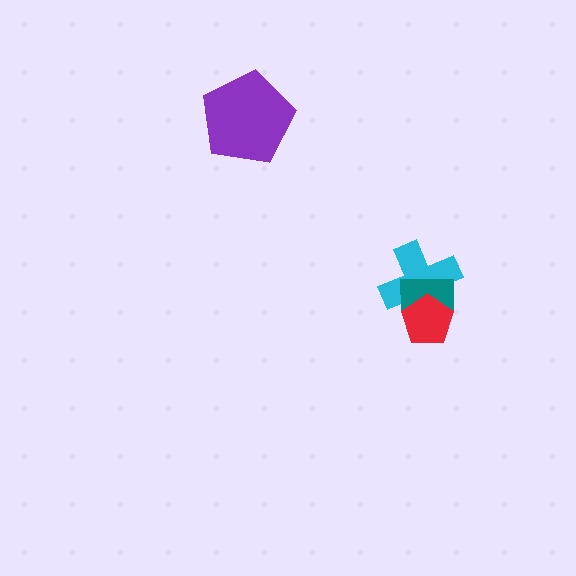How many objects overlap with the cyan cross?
2 objects overlap with the cyan cross.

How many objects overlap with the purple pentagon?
0 objects overlap with the purple pentagon.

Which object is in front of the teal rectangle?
The red pentagon is in front of the teal rectangle.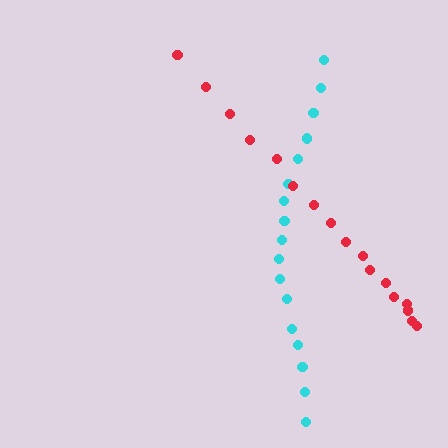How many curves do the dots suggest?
There are 2 distinct paths.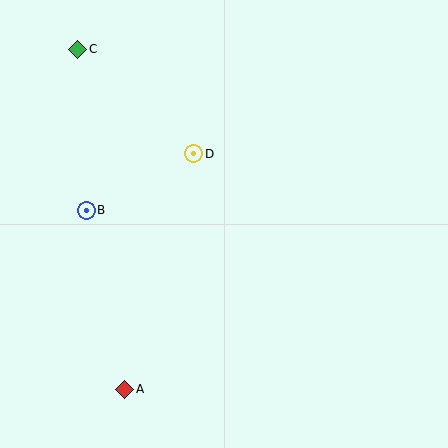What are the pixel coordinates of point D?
Point D is at (194, 154).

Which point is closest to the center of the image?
Point D at (194, 154) is closest to the center.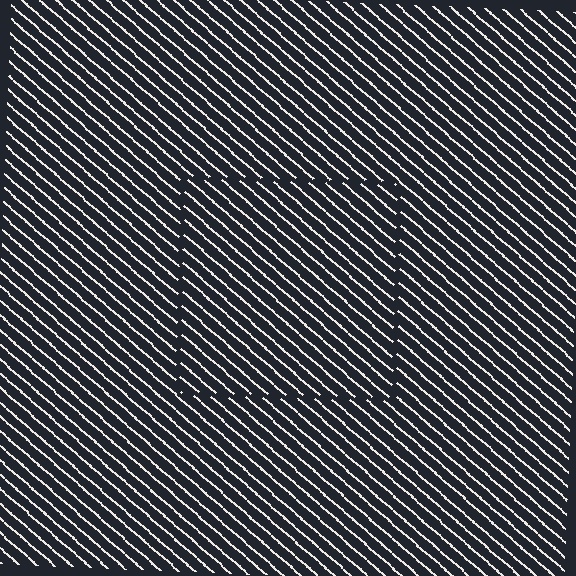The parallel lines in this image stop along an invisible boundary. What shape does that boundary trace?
An illusory square. The interior of the shape contains the same grating, shifted by half a period — the contour is defined by the phase discontinuity where line-ends from the inner and outer gratings abut.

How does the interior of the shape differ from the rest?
The interior of the shape contains the same grating, shifted by half a period — the contour is defined by the phase discontinuity where line-ends from the inner and outer gratings abut.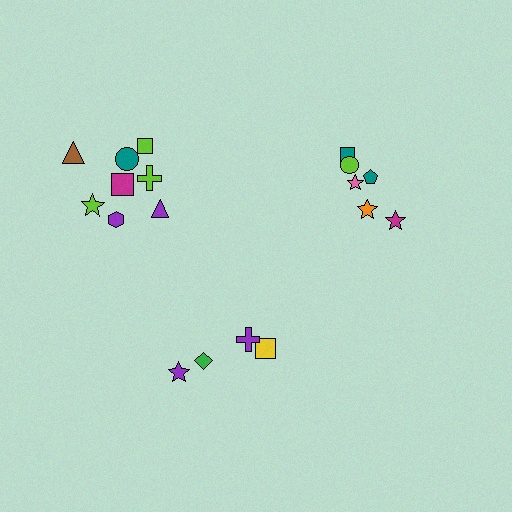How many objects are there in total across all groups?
There are 18 objects.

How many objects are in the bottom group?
There are 4 objects.